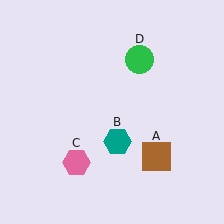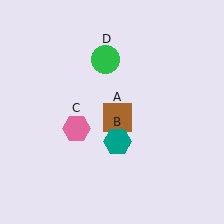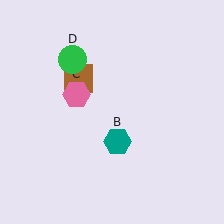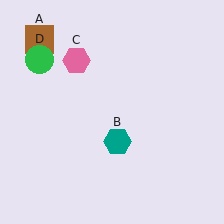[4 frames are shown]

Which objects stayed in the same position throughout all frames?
Teal hexagon (object B) remained stationary.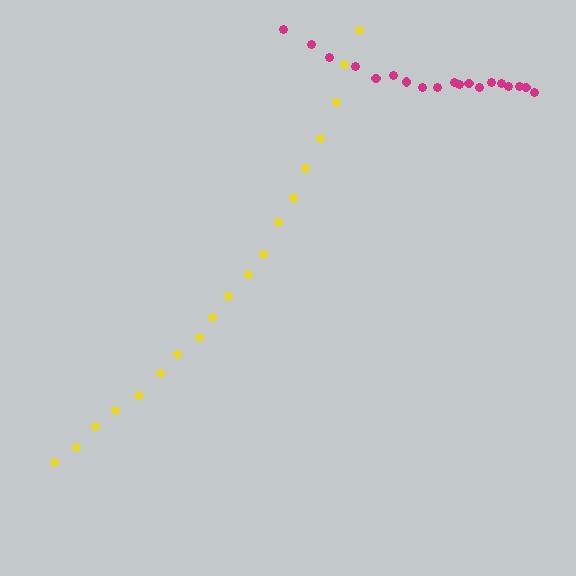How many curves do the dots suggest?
There are 2 distinct paths.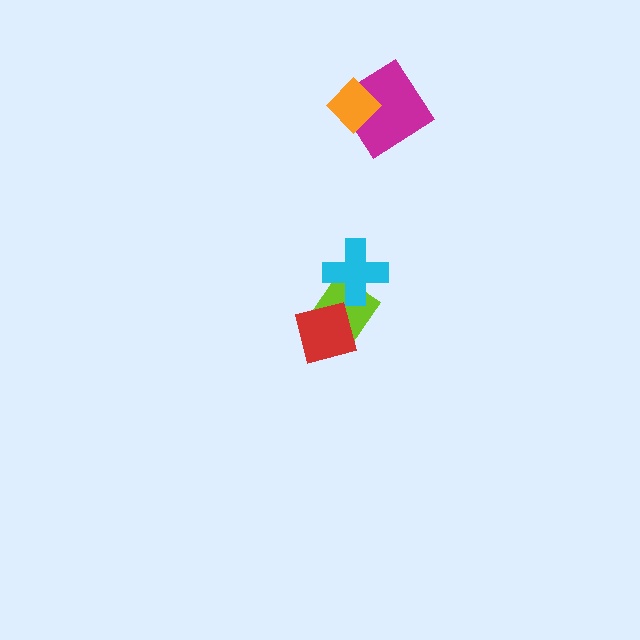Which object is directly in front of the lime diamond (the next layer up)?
The red square is directly in front of the lime diamond.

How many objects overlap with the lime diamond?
2 objects overlap with the lime diamond.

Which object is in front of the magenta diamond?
The orange diamond is in front of the magenta diamond.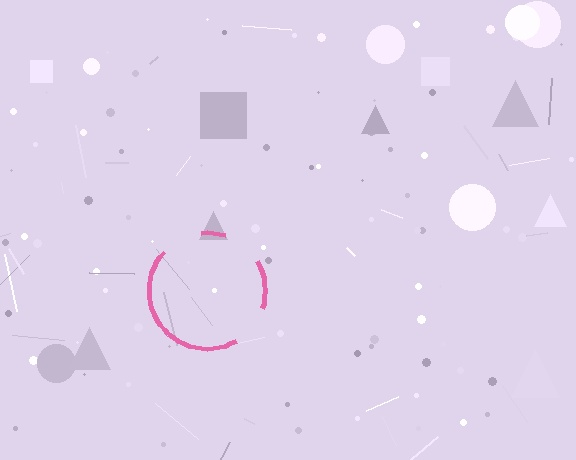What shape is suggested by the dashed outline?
The dashed outline suggests a circle.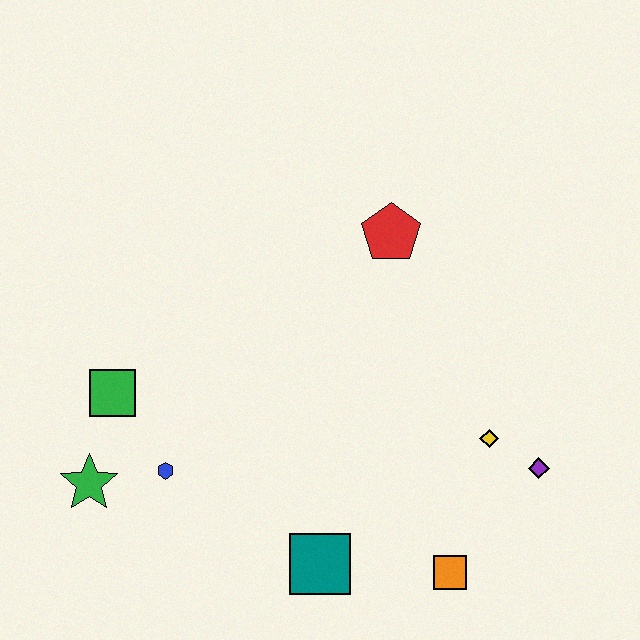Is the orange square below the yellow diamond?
Yes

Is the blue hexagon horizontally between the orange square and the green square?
Yes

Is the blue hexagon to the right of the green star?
Yes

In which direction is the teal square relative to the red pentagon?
The teal square is below the red pentagon.